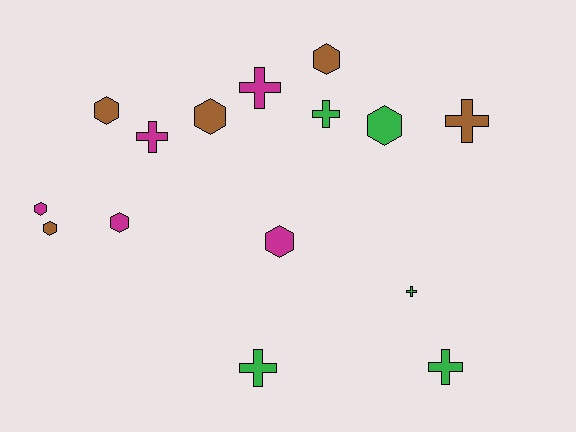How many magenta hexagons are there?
There are 3 magenta hexagons.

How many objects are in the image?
There are 15 objects.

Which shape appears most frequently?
Hexagon, with 8 objects.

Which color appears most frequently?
Green, with 5 objects.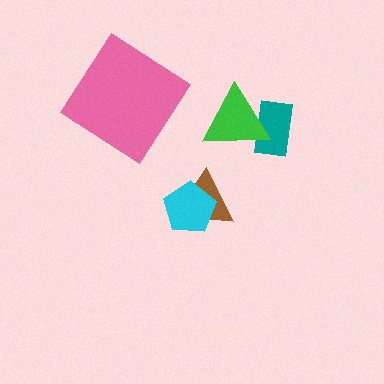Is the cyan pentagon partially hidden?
No, no other shape covers it.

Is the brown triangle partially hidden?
Yes, it is partially covered by another shape.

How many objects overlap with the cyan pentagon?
1 object overlaps with the cyan pentagon.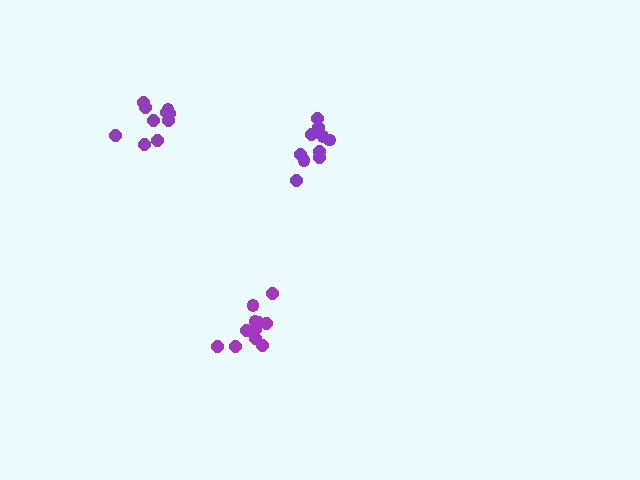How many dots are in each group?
Group 1: 10 dots, Group 2: 11 dots, Group 3: 11 dots (32 total).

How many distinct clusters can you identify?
There are 3 distinct clusters.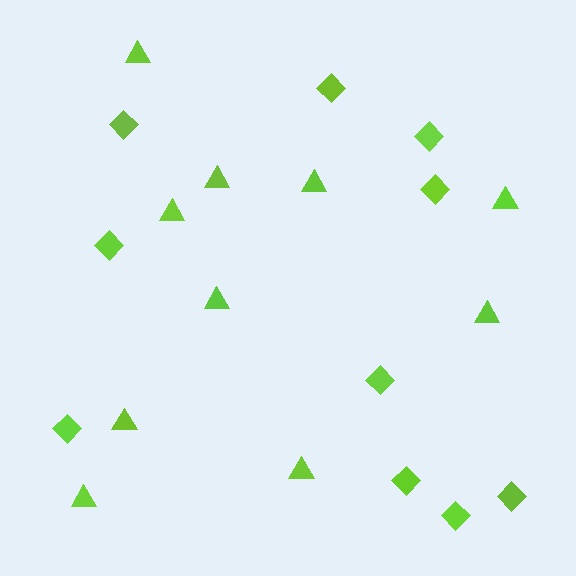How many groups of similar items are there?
There are 2 groups: one group of triangles (10) and one group of diamonds (10).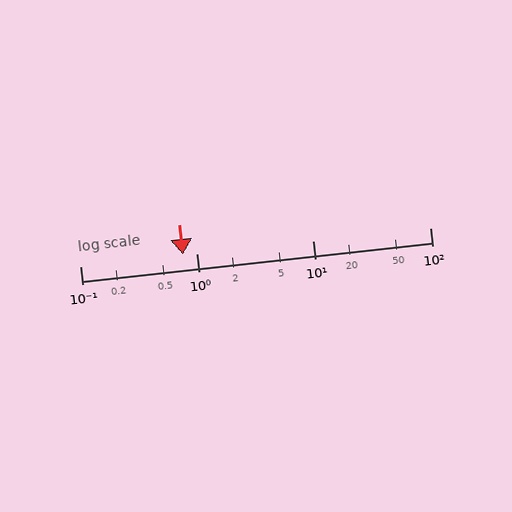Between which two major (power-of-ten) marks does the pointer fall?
The pointer is between 0.1 and 1.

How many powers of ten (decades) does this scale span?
The scale spans 3 decades, from 0.1 to 100.